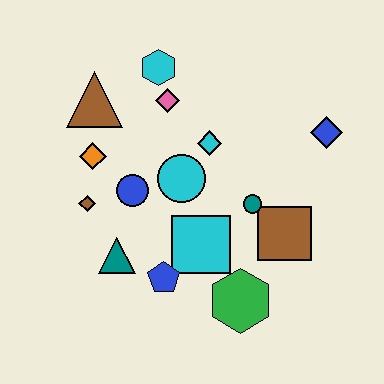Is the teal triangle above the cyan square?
No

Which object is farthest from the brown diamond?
The blue diamond is farthest from the brown diamond.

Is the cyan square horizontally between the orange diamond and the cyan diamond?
Yes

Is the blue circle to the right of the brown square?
No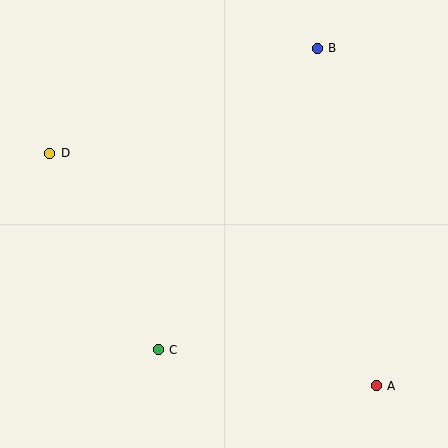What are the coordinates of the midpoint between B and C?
The midpoint between B and C is at (238, 199).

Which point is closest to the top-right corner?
Point B is closest to the top-right corner.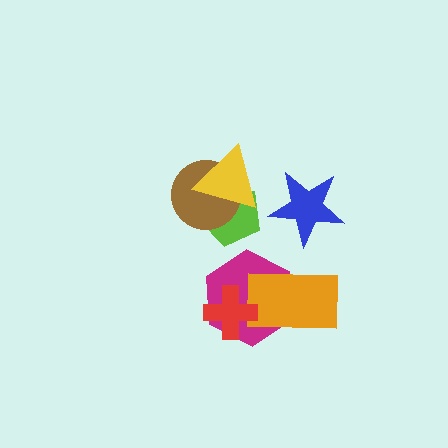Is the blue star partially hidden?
No, no other shape covers it.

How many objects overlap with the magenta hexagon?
2 objects overlap with the magenta hexagon.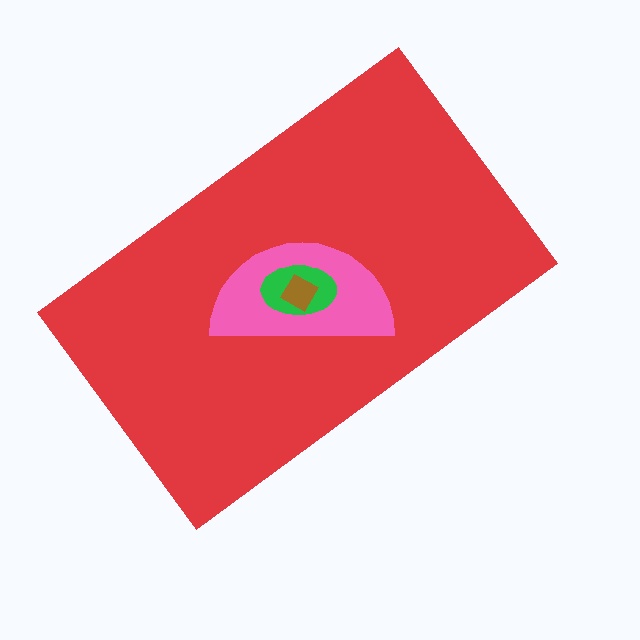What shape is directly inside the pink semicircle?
The green ellipse.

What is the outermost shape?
The red rectangle.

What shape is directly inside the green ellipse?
The brown diamond.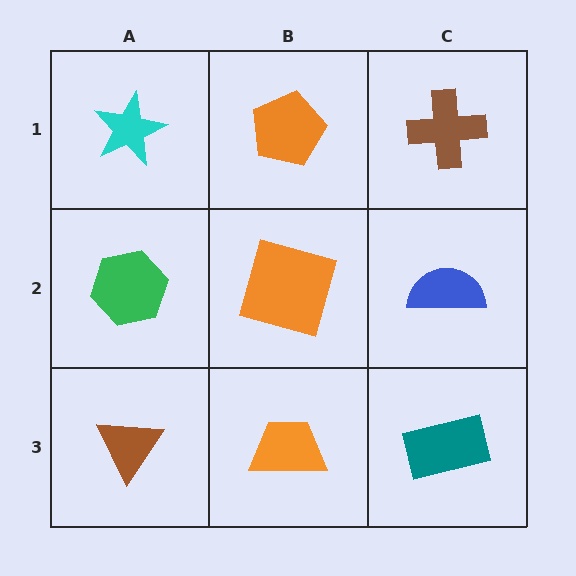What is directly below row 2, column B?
An orange trapezoid.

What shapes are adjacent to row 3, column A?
A green hexagon (row 2, column A), an orange trapezoid (row 3, column B).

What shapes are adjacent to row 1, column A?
A green hexagon (row 2, column A), an orange pentagon (row 1, column B).